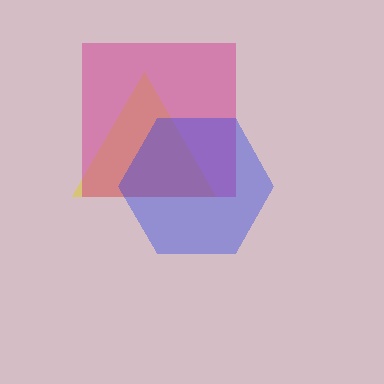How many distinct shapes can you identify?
There are 3 distinct shapes: a yellow triangle, a magenta square, a blue hexagon.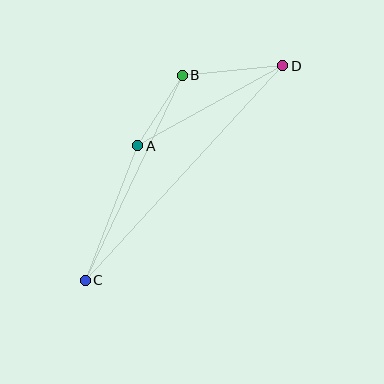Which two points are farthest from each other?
Points C and D are farthest from each other.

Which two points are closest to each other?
Points A and B are closest to each other.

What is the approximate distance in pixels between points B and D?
The distance between B and D is approximately 101 pixels.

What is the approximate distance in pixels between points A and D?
The distance between A and D is approximately 165 pixels.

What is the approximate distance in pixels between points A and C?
The distance between A and C is approximately 144 pixels.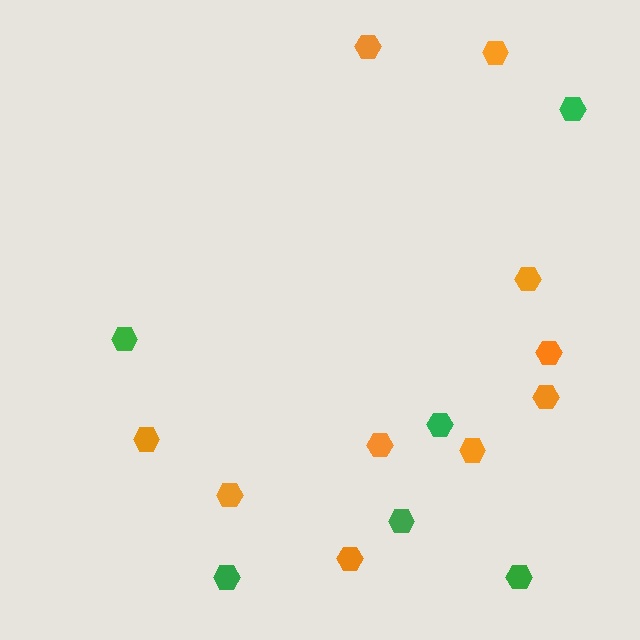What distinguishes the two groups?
There are 2 groups: one group of orange hexagons (10) and one group of green hexagons (6).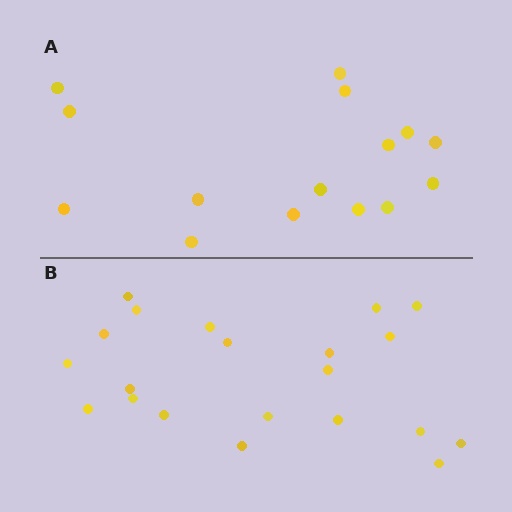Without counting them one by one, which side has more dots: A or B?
Region B (the bottom region) has more dots.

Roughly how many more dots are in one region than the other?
Region B has about 6 more dots than region A.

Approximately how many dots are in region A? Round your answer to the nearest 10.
About 20 dots. (The exact count is 15, which rounds to 20.)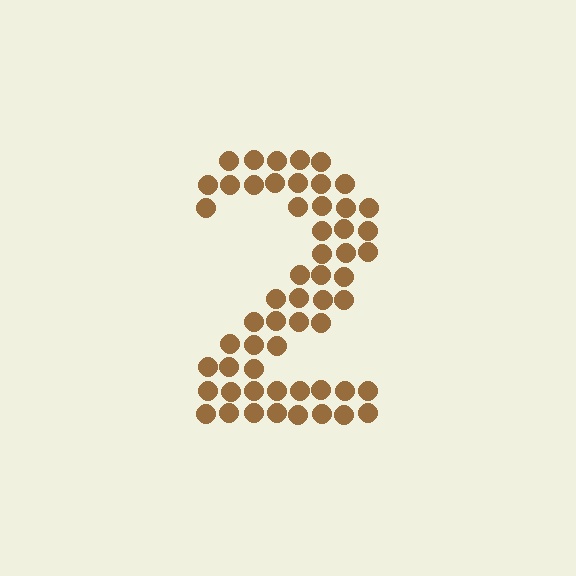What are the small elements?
The small elements are circles.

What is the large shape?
The large shape is the digit 2.